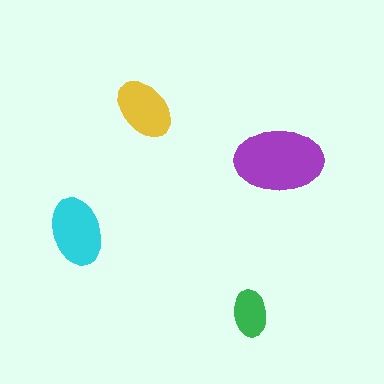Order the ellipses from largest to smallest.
the purple one, the cyan one, the yellow one, the green one.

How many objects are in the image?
There are 4 objects in the image.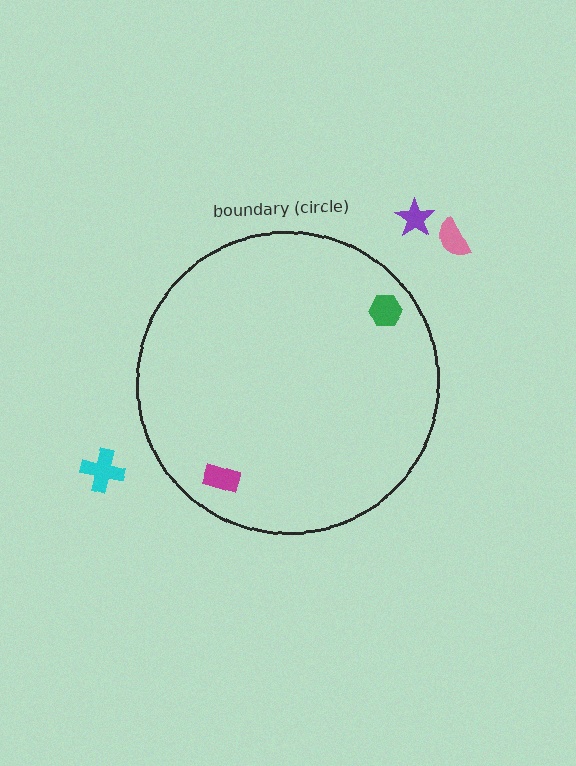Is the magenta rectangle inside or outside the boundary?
Inside.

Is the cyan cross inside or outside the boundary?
Outside.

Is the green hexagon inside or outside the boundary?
Inside.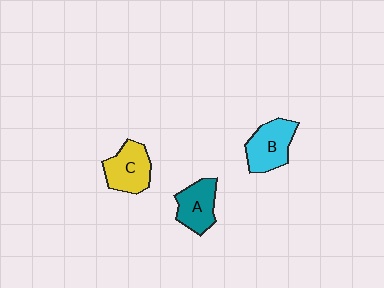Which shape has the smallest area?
Shape A (teal).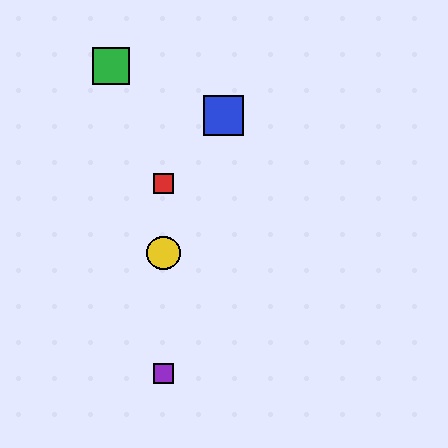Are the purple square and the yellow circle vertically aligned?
Yes, both are at x≈163.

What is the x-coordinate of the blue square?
The blue square is at x≈224.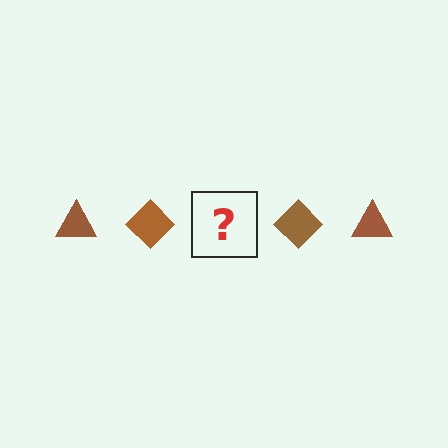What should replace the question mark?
The question mark should be replaced with a brown triangle.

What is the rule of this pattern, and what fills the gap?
The rule is that the pattern cycles through triangle, diamond shapes in brown. The gap should be filled with a brown triangle.